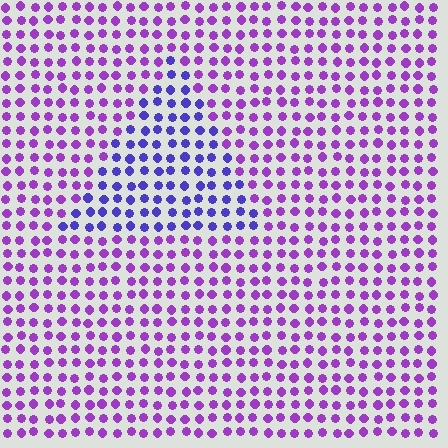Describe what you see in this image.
The image is filled with small purple elements in a uniform arrangement. A triangle-shaped region is visible where the elements are tinted to a slightly different hue, forming a subtle color boundary.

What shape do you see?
I see a triangle.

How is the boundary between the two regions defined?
The boundary is defined purely by a slight shift in hue (about 36 degrees). Spacing, size, and orientation are identical on both sides.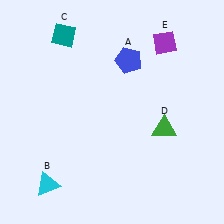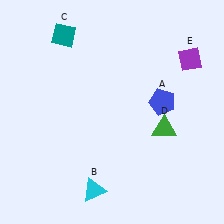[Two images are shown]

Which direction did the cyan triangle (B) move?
The cyan triangle (B) moved right.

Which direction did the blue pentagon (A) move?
The blue pentagon (A) moved down.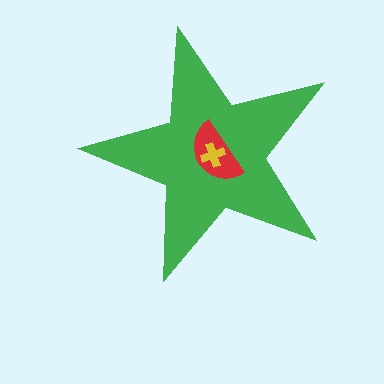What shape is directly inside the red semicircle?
The yellow cross.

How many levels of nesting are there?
3.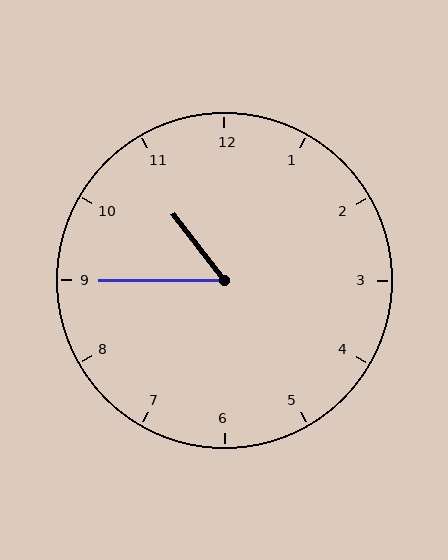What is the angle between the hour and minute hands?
Approximately 52 degrees.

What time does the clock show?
10:45.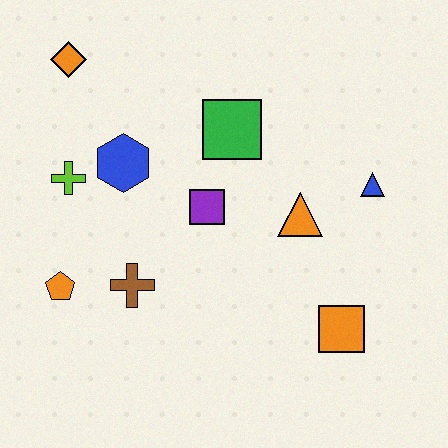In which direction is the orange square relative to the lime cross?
The orange square is to the right of the lime cross.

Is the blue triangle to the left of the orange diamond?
No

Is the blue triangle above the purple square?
Yes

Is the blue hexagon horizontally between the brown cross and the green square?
No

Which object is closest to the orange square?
The orange triangle is closest to the orange square.